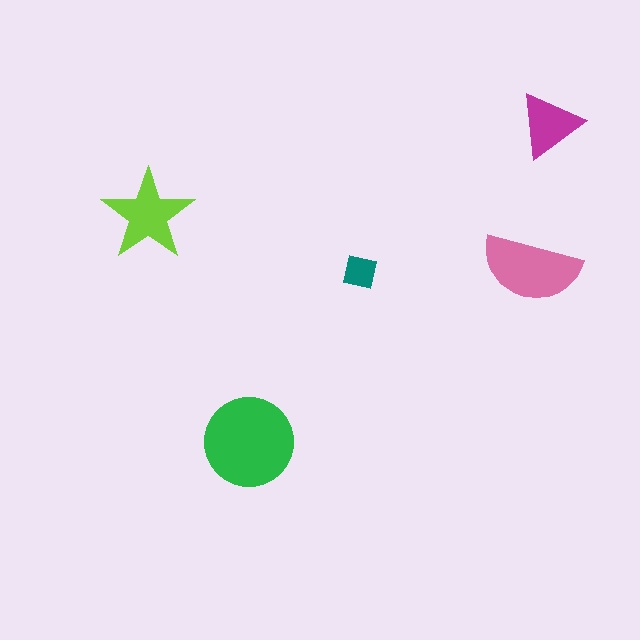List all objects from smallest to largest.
The teal square, the magenta triangle, the lime star, the pink semicircle, the green circle.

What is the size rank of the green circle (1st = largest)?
1st.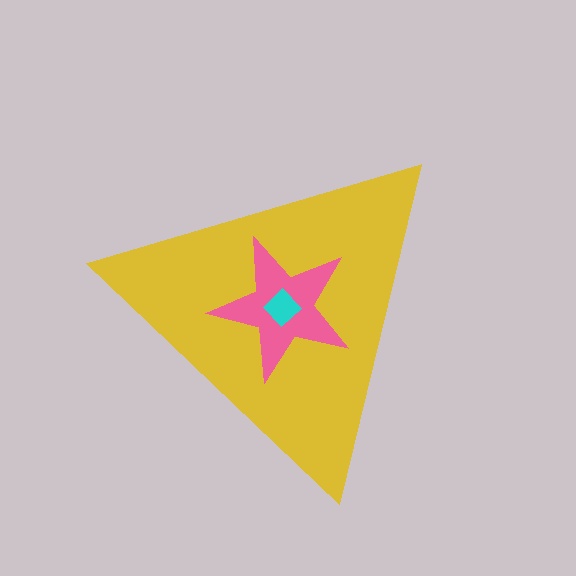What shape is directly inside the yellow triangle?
The pink star.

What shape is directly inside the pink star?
The cyan diamond.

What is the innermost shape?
The cyan diamond.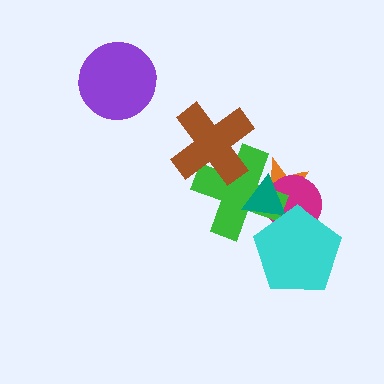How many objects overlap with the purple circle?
0 objects overlap with the purple circle.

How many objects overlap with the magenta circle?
4 objects overlap with the magenta circle.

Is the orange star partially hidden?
Yes, it is partially covered by another shape.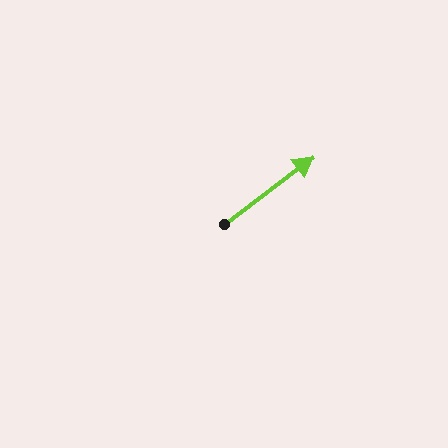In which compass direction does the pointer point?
Northeast.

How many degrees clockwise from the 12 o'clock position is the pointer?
Approximately 53 degrees.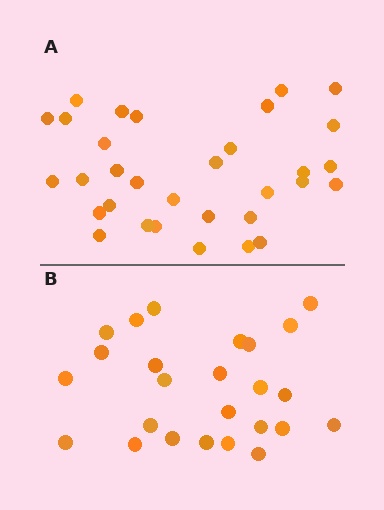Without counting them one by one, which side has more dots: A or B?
Region A (the top region) has more dots.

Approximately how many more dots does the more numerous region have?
Region A has roughly 8 or so more dots than region B.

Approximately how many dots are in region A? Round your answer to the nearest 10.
About 30 dots. (The exact count is 32, which rounds to 30.)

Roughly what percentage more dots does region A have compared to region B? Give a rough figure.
About 30% more.